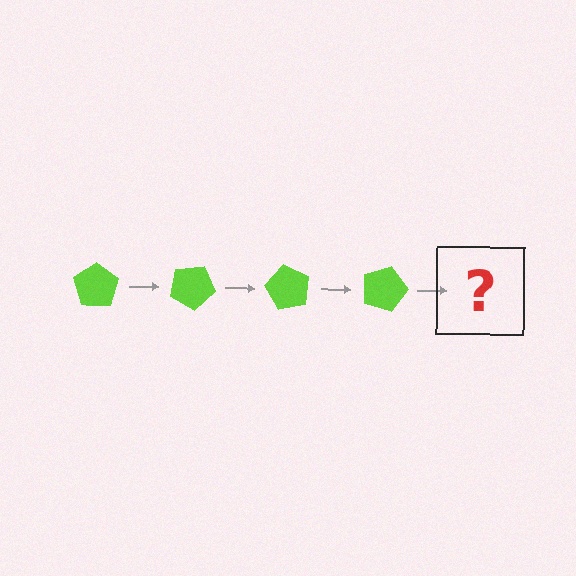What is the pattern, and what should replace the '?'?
The pattern is that the pentagon rotates 30 degrees each step. The '?' should be a lime pentagon rotated 120 degrees.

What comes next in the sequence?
The next element should be a lime pentagon rotated 120 degrees.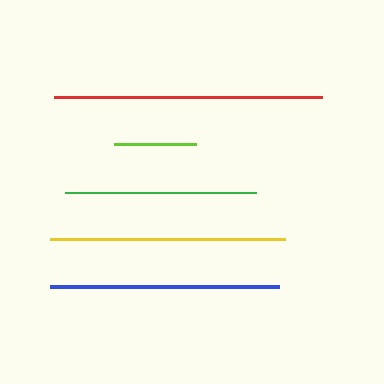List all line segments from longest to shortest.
From longest to shortest: red, yellow, blue, green, lime.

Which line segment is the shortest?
The lime line is the shortest at approximately 82 pixels.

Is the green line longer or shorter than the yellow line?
The yellow line is longer than the green line.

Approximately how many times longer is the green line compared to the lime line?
The green line is approximately 2.3 times the length of the lime line.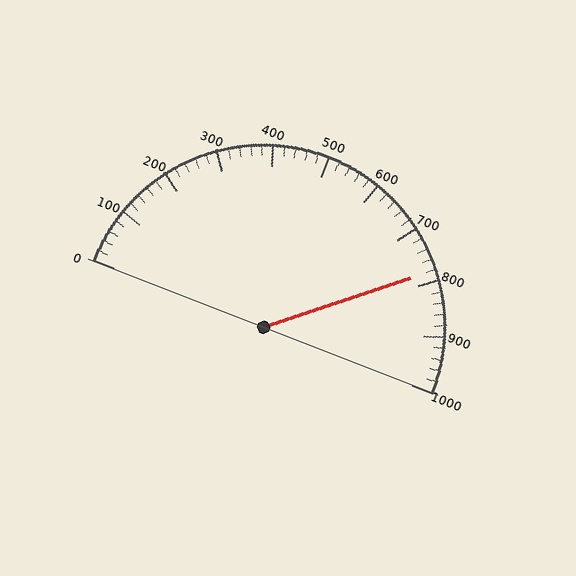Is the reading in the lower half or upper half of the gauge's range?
The reading is in the upper half of the range (0 to 1000).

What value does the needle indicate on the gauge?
The needle indicates approximately 780.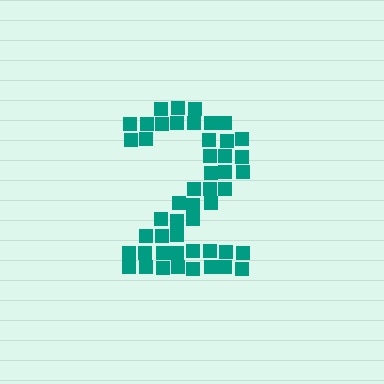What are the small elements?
The small elements are squares.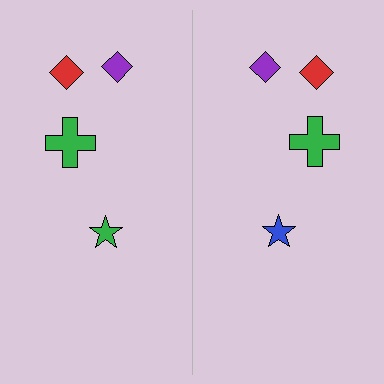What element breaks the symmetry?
The blue star on the right side breaks the symmetry — its mirror counterpart is green.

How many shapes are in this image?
There are 8 shapes in this image.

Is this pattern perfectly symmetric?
No, the pattern is not perfectly symmetric. The blue star on the right side breaks the symmetry — its mirror counterpart is green.